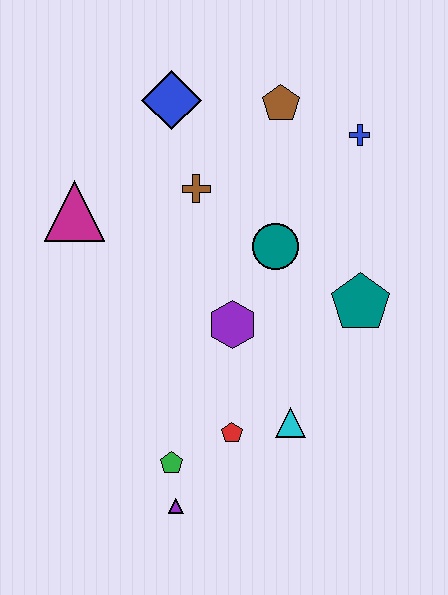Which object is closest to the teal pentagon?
The teal circle is closest to the teal pentagon.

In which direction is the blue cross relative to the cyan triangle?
The blue cross is above the cyan triangle.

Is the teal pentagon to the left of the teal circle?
No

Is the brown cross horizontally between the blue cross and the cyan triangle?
No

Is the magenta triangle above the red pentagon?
Yes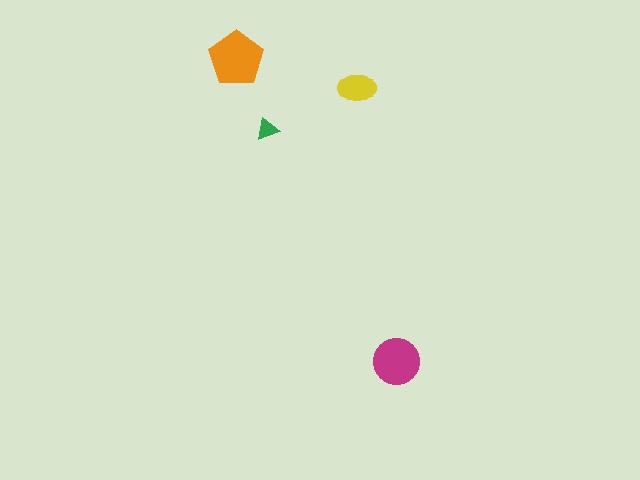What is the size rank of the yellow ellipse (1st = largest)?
3rd.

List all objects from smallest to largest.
The green triangle, the yellow ellipse, the magenta circle, the orange pentagon.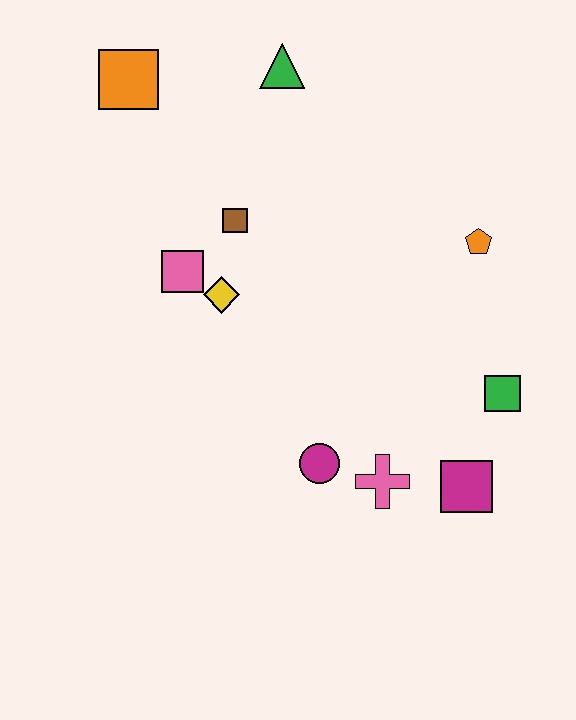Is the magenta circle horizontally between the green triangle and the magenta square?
Yes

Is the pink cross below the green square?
Yes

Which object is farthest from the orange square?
The magenta square is farthest from the orange square.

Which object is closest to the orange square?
The green triangle is closest to the orange square.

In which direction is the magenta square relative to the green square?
The magenta square is below the green square.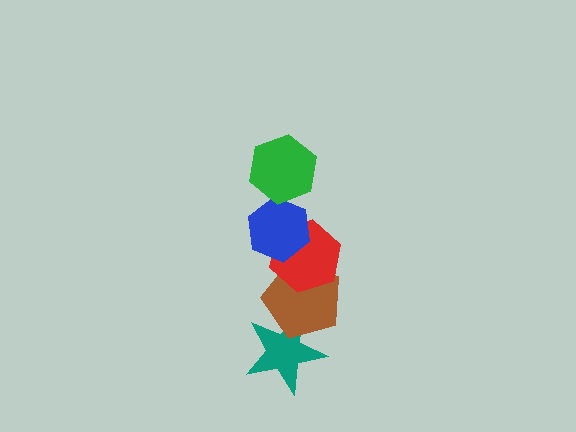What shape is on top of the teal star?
The brown pentagon is on top of the teal star.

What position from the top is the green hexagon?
The green hexagon is 1st from the top.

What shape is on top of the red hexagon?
The blue hexagon is on top of the red hexagon.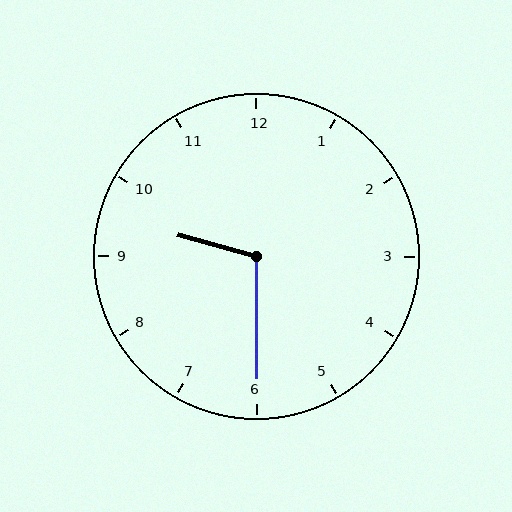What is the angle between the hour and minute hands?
Approximately 105 degrees.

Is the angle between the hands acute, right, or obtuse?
It is obtuse.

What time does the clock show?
9:30.